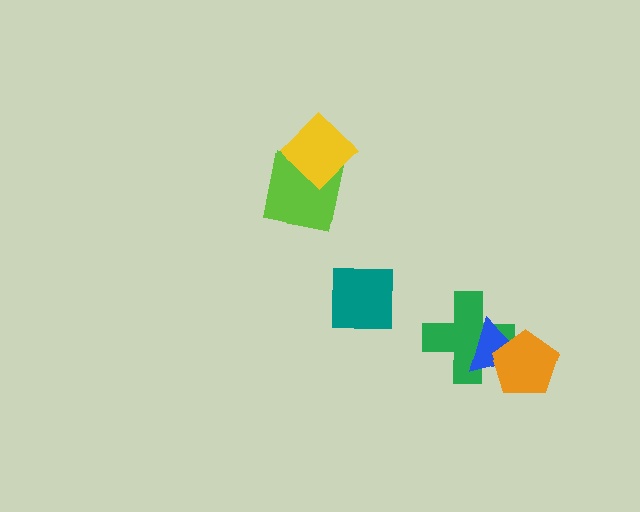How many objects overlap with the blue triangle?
2 objects overlap with the blue triangle.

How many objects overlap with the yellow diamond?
1 object overlaps with the yellow diamond.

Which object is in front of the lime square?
The yellow diamond is in front of the lime square.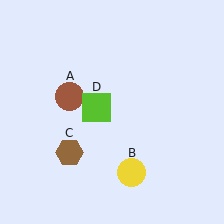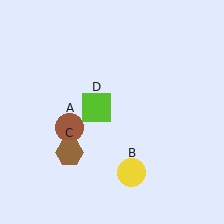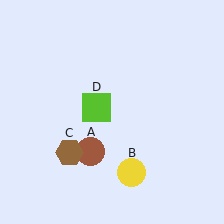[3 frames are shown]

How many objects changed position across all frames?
1 object changed position: brown circle (object A).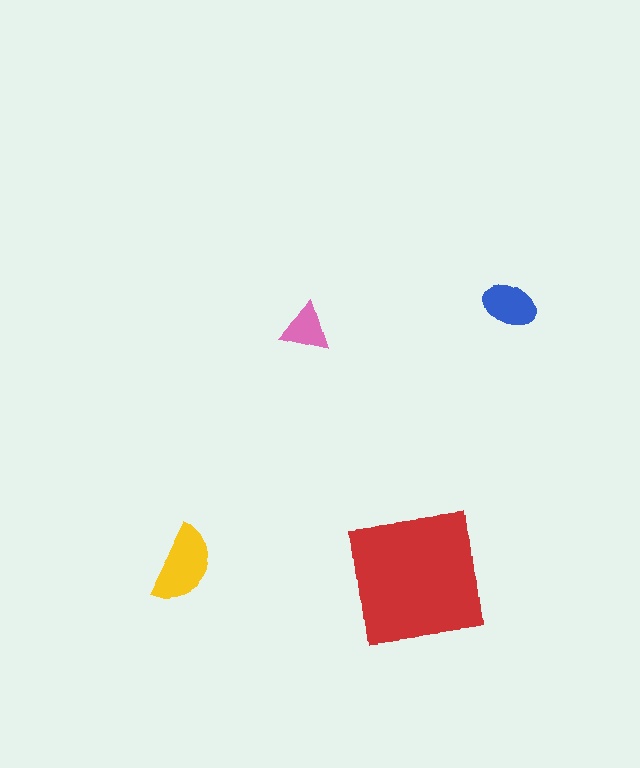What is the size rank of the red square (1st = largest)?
1st.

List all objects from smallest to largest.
The pink triangle, the blue ellipse, the yellow semicircle, the red square.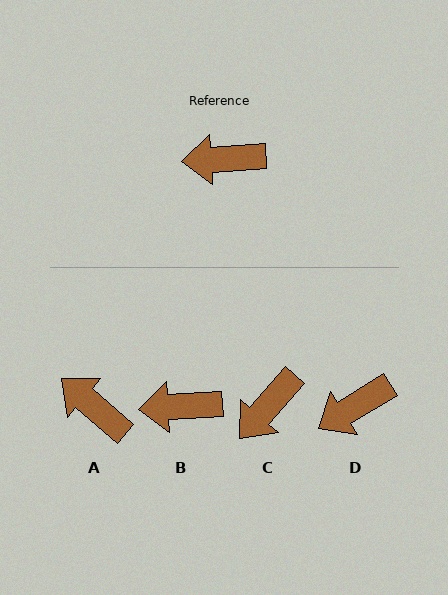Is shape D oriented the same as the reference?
No, it is off by about 28 degrees.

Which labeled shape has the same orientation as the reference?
B.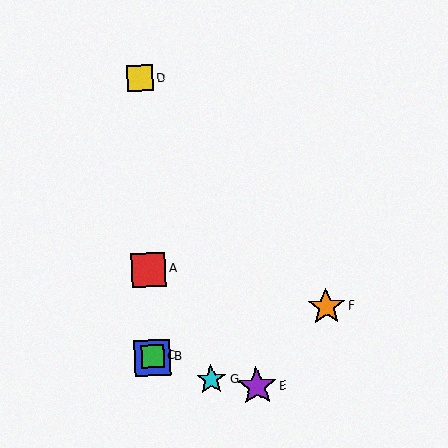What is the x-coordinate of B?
Object B is at x≈153.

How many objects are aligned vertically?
4 objects (A, B, C, D) are aligned vertically.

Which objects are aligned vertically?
Objects A, B, C, D are aligned vertically.